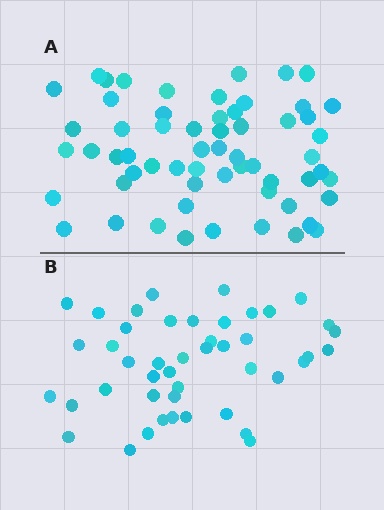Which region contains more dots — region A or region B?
Region A (the top region) has more dots.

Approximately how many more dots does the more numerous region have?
Region A has approximately 15 more dots than region B.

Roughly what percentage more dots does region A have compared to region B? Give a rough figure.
About 35% more.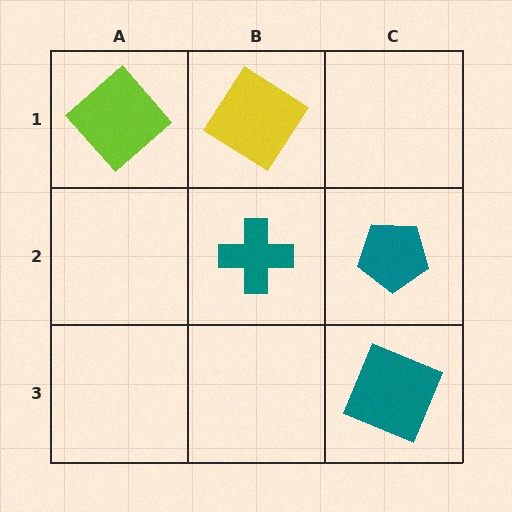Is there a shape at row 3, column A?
No, that cell is empty.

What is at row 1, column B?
A yellow diamond.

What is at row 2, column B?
A teal cross.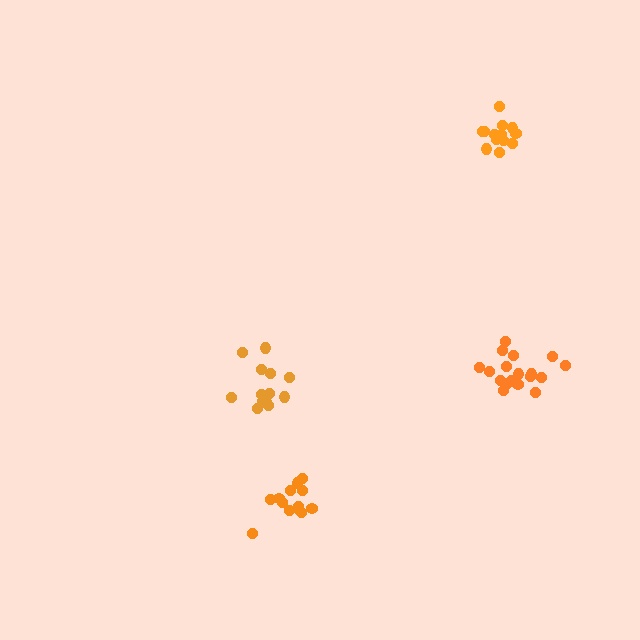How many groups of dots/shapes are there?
There are 4 groups.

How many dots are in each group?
Group 1: 14 dots, Group 2: 18 dots, Group 3: 13 dots, Group 4: 13 dots (58 total).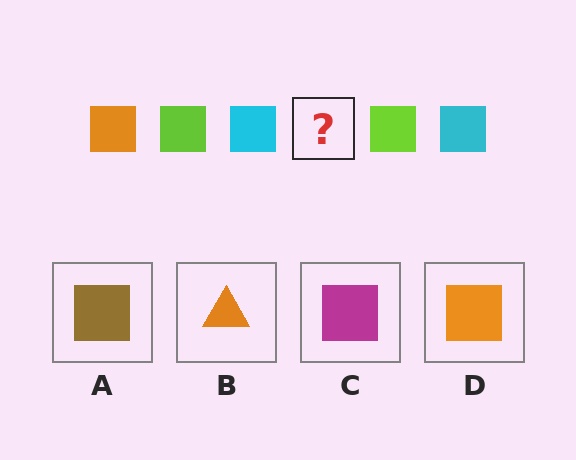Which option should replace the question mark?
Option D.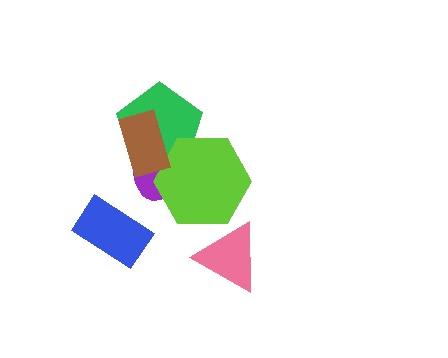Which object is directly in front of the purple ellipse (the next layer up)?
The green pentagon is directly in front of the purple ellipse.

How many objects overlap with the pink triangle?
0 objects overlap with the pink triangle.